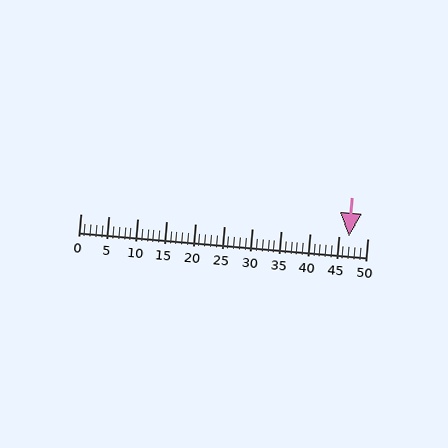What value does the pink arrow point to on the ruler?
The pink arrow points to approximately 47.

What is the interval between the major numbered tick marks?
The major tick marks are spaced 5 units apart.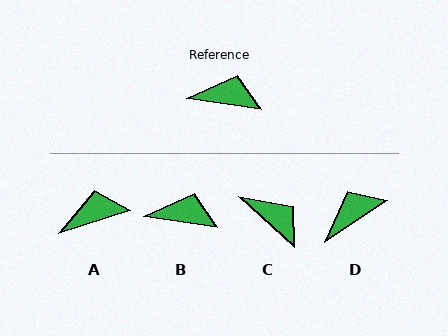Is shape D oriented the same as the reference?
No, it is off by about 41 degrees.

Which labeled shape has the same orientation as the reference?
B.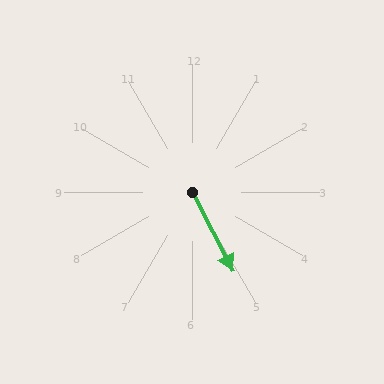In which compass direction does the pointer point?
Southeast.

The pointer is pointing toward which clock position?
Roughly 5 o'clock.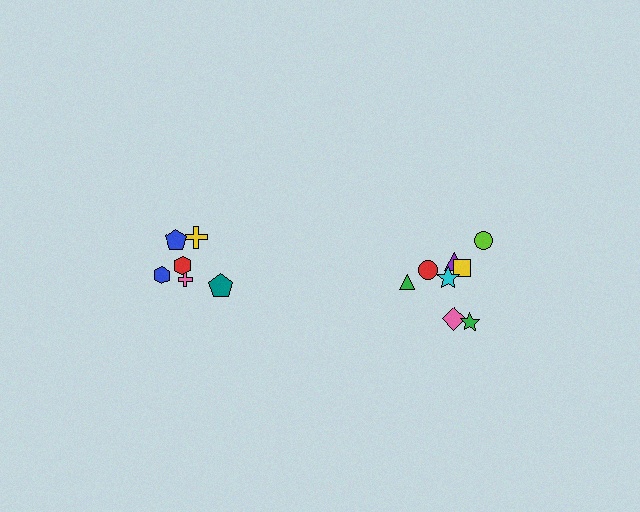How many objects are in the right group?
There are 8 objects.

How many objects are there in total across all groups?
There are 14 objects.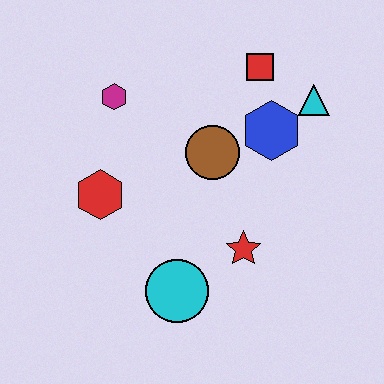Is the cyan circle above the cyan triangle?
No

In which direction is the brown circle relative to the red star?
The brown circle is above the red star.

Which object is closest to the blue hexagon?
The cyan triangle is closest to the blue hexagon.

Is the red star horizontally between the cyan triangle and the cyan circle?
Yes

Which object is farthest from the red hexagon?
The cyan triangle is farthest from the red hexagon.